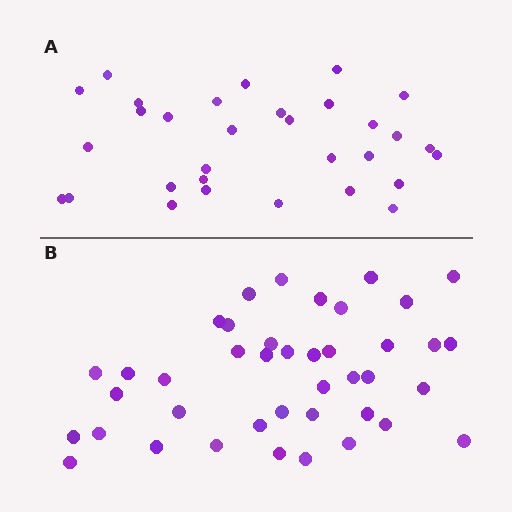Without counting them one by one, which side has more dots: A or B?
Region B (the bottom region) has more dots.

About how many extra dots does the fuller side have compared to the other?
Region B has roughly 10 or so more dots than region A.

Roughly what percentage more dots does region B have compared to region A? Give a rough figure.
About 30% more.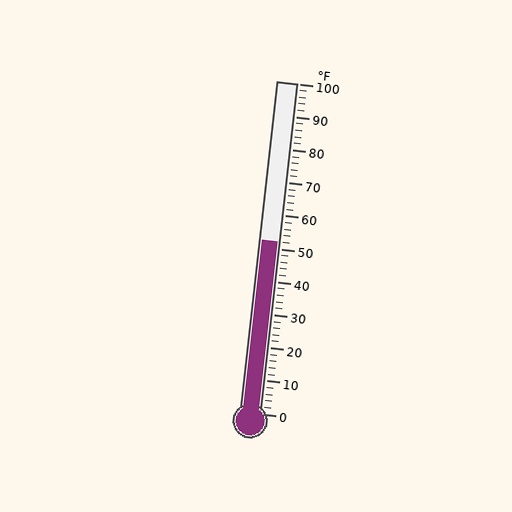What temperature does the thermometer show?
The thermometer shows approximately 52°F.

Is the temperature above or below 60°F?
The temperature is below 60°F.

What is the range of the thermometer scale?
The thermometer scale ranges from 0°F to 100°F.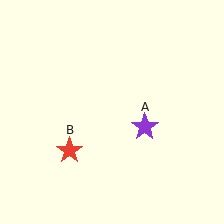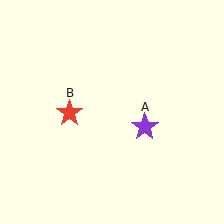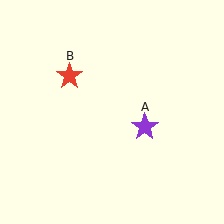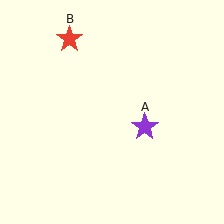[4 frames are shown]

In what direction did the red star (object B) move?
The red star (object B) moved up.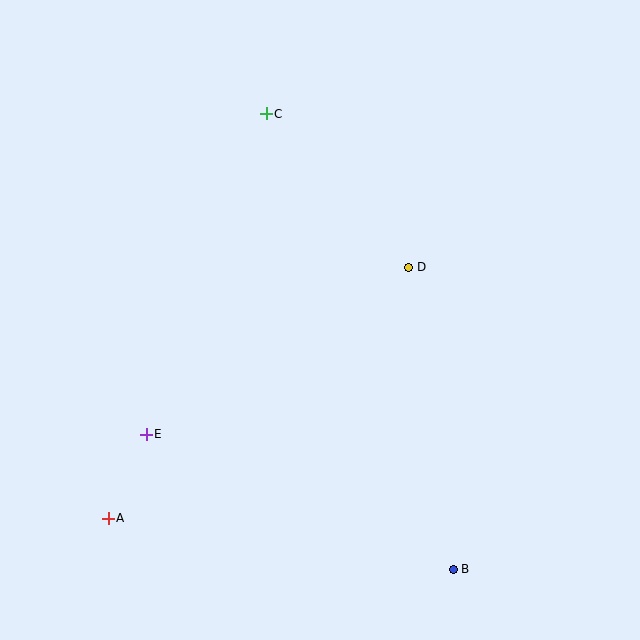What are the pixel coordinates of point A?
Point A is at (108, 518).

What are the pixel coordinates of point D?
Point D is at (409, 267).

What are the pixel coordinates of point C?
Point C is at (266, 114).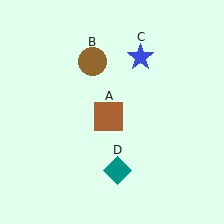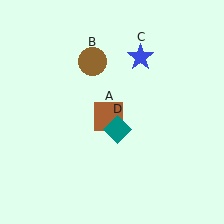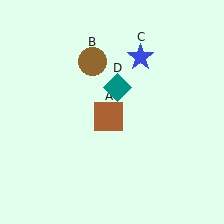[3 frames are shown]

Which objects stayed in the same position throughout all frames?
Brown square (object A) and brown circle (object B) and blue star (object C) remained stationary.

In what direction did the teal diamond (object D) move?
The teal diamond (object D) moved up.